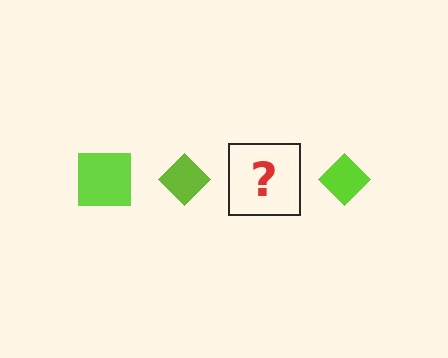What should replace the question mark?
The question mark should be replaced with a lime square.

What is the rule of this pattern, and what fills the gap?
The rule is that the pattern cycles through square, diamond shapes in lime. The gap should be filled with a lime square.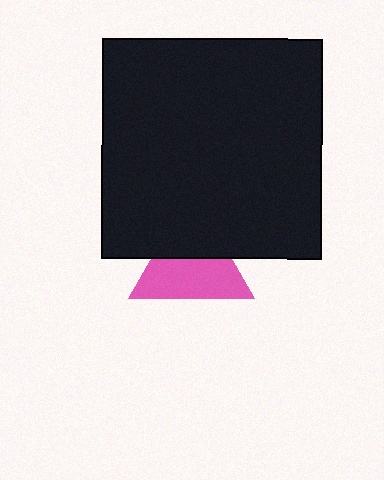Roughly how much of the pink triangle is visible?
About half of it is visible (roughly 59%).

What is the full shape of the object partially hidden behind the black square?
The partially hidden object is a pink triangle.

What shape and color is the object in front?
The object in front is a black square.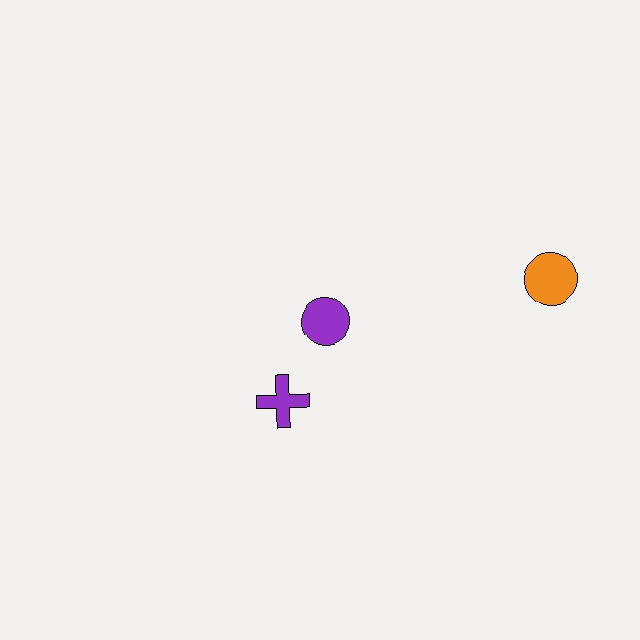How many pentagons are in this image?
There are no pentagons.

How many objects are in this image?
There are 3 objects.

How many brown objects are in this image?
There are no brown objects.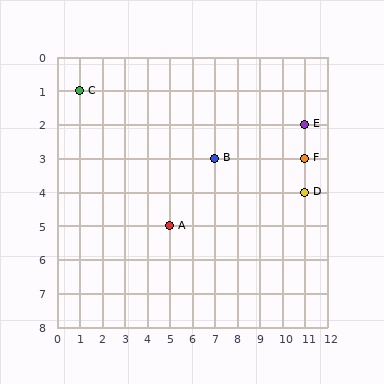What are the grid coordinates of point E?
Point E is at grid coordinates (11, 2).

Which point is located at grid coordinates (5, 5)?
Point A is at (5, 5).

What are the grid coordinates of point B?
Point B is at grid coordinates (7, 3).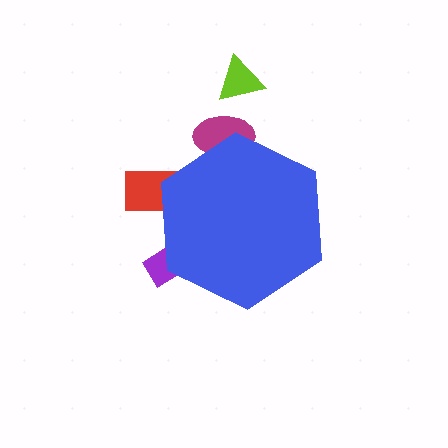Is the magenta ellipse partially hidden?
Yes, the magenta ellipse is partially hidden behind the blue hexagon.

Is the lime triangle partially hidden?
No, the lime triangle is fully visible.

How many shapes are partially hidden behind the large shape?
3 shapes are partially hidden.